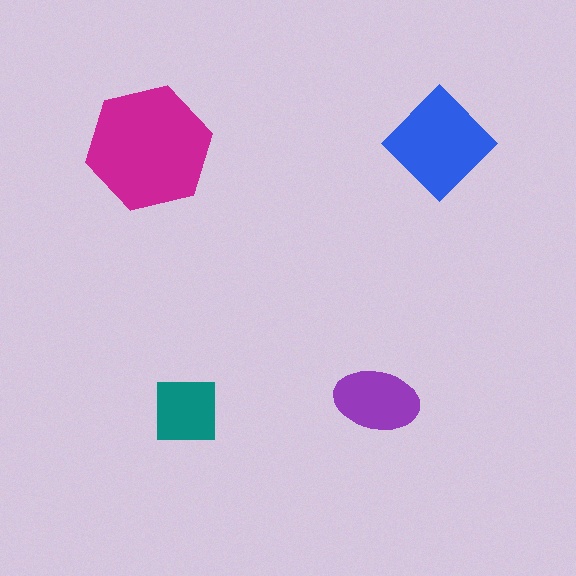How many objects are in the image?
There are 4 objects in the image.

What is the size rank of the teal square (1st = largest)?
4th.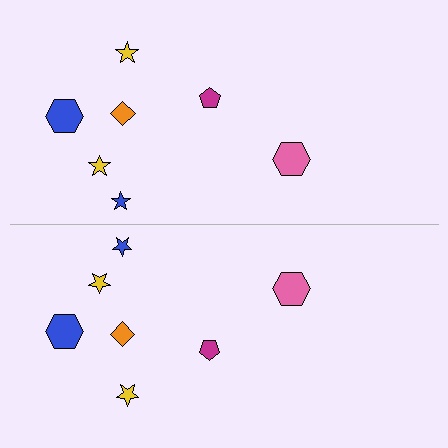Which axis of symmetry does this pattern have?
The pattern has a horizontal axis of symmetry running through the center of the image.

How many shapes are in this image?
There are 14 shapes in this image.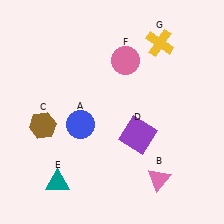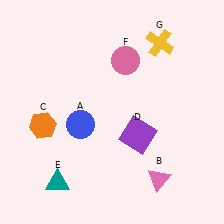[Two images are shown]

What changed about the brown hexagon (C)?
In Image 1, C is brown. In Image 2, it changed to orange.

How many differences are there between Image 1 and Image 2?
There is 1 difference between the two images.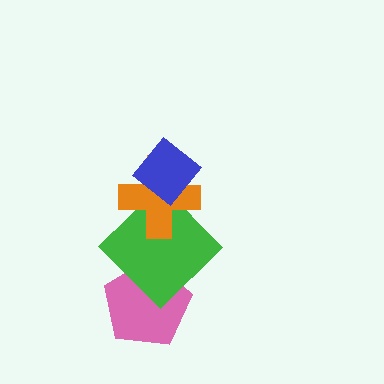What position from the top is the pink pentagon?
The pink pentagon is 4th from the top.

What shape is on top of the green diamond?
The orange cross is on top of the green diamond.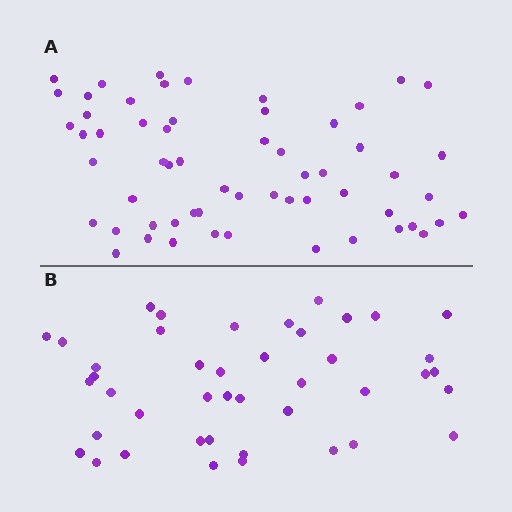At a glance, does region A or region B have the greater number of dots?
Region A (the top region) has more dots.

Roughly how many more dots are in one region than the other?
Region A has approximately 15 more dots than region B.